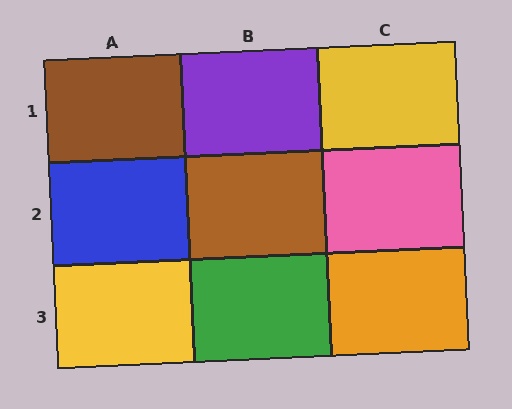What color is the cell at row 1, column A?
Brown.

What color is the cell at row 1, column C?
Yellow.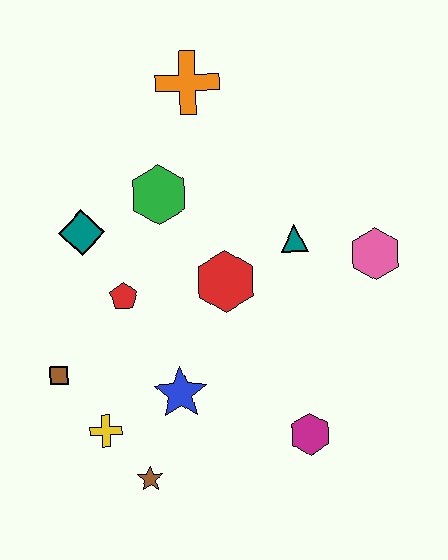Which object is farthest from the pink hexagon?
The brown square is farthest from the pink hexagon.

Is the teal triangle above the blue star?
Yes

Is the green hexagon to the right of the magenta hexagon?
No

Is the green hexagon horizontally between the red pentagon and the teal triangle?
Yes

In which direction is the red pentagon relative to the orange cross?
The red pentagon is below the orange cross.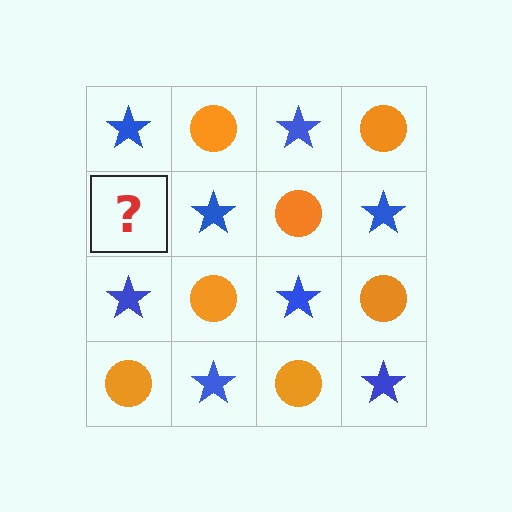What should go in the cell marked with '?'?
The missing cell should contain an orange circle.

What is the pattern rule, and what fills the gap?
The rule is that it alternates blue star and orange circle in a checkerboard pattern. The gap should be filled with an orange circle.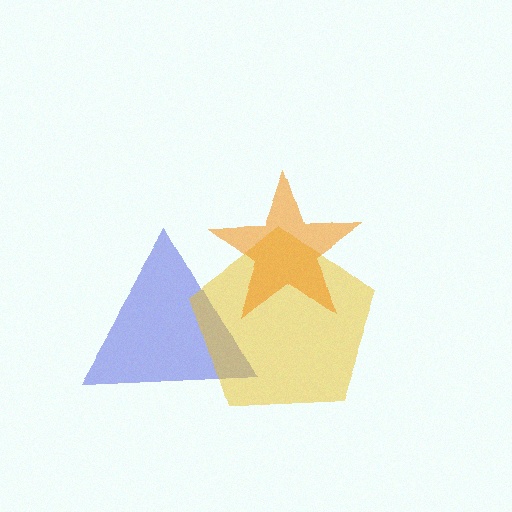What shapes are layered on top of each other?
The layered shapes are: a blue triangle, a yellow pentagon, an orange star.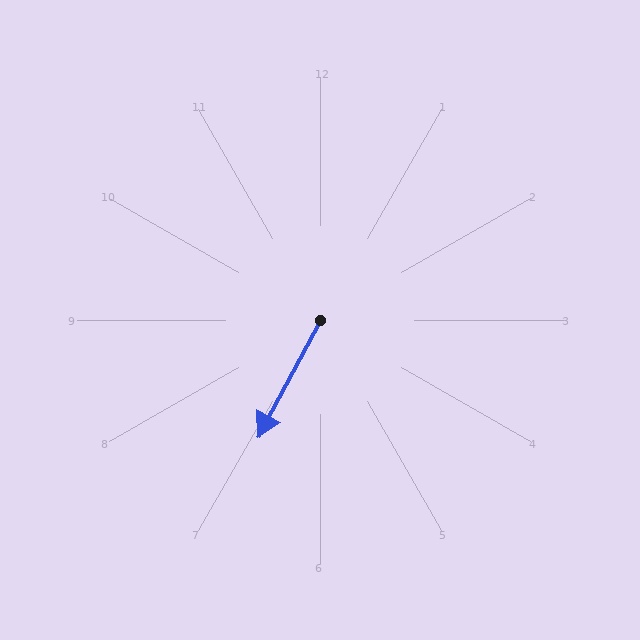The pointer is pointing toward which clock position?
Roughly 7 o'clock.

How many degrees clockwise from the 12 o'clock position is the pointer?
Approximately 208 degrees.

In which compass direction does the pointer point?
Southwest.